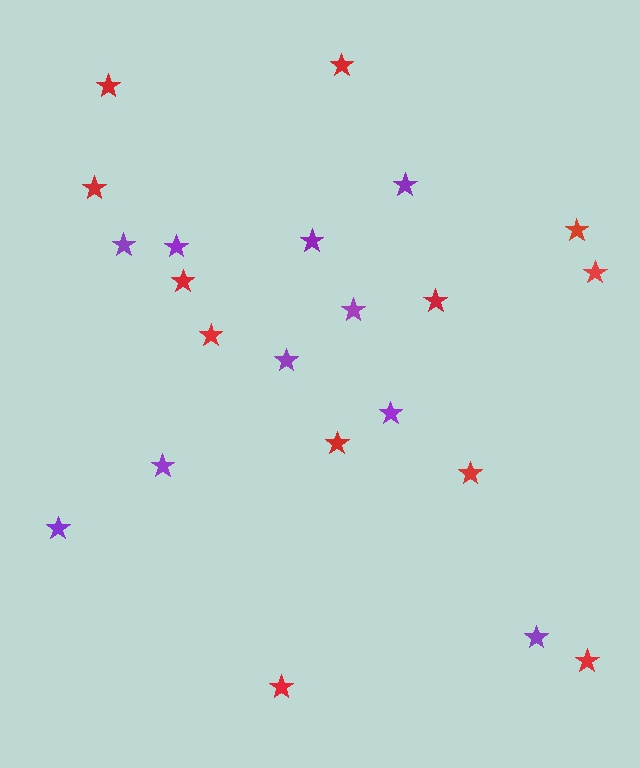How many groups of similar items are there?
There are 2 groups: one group of purple stars (10) and one group of red stars (12).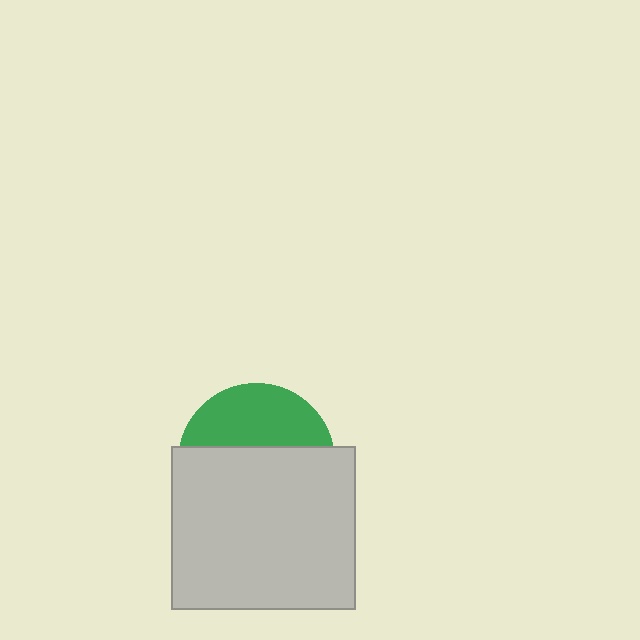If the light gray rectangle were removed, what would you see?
You would see the complete green circle.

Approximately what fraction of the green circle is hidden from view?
Roughly 63% of the green circle is hidden behind the light gray rectangle.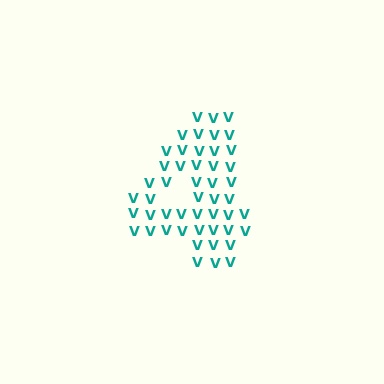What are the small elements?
The small elements are letter V's.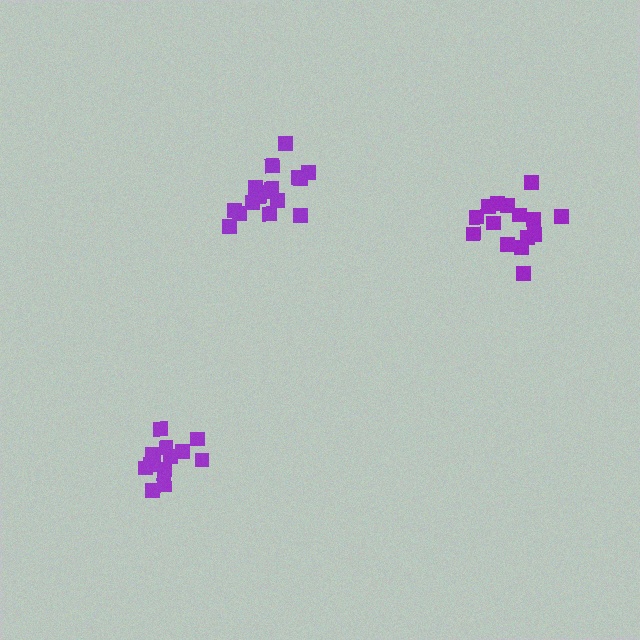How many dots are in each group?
Group 1: 15 dots, Group 2: 16 dots, Group 3: 13 dots (44 total).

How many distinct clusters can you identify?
There are 3 distinct clusters.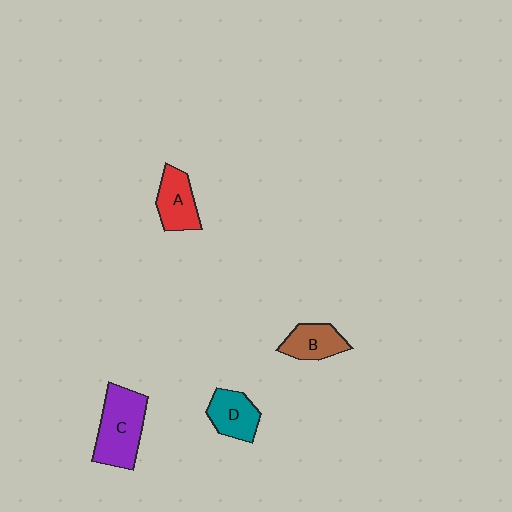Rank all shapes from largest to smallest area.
From largest to smallest: C (purple), A (red), D (teal), B (brown).